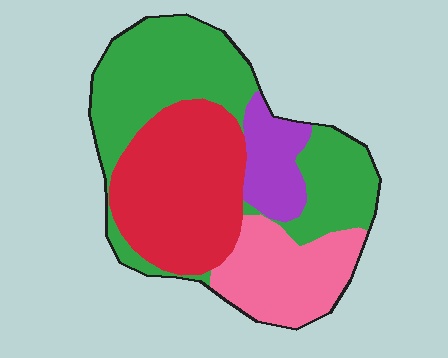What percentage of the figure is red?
Red covers about 30% of the figure.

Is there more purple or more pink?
Pink.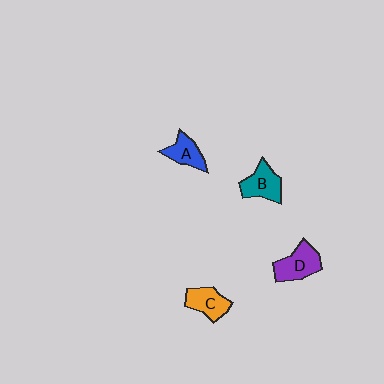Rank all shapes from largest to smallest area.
From largest to smallest: D (purple), B (teal), C (orange), A (blue).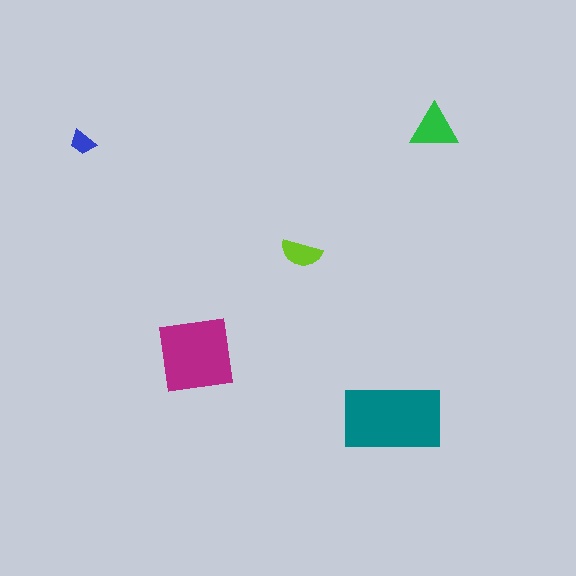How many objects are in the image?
There are 5 objects in the image.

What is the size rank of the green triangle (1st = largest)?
3rd.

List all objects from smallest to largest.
The blue trapezoid, the lime semicircle, the green triangle, the magenta square, the teal rectangle.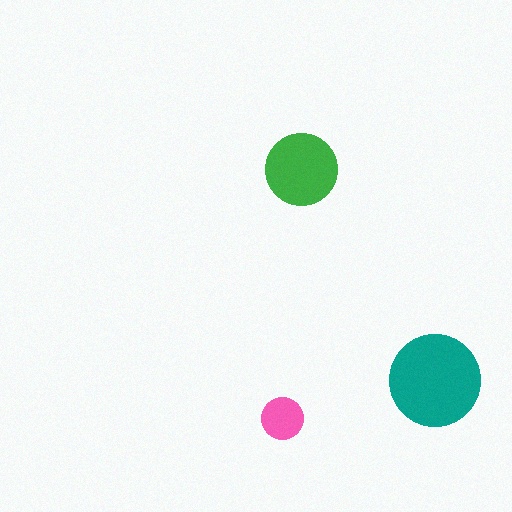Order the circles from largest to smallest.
the teal one, the green one, the pink one.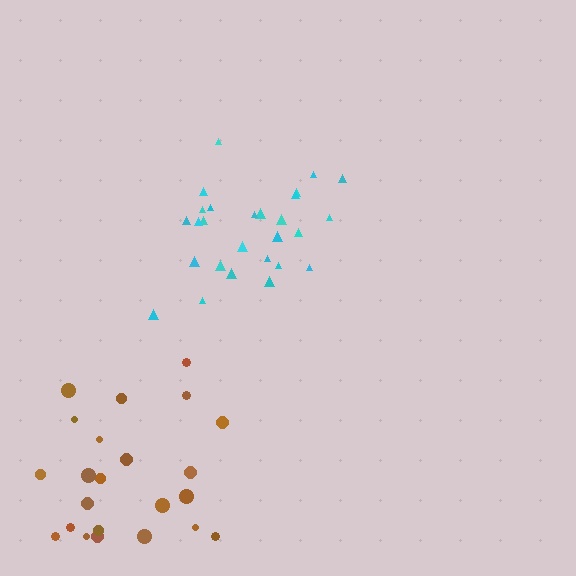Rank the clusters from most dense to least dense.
cyan, brown.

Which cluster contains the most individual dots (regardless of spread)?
Cyan (27).